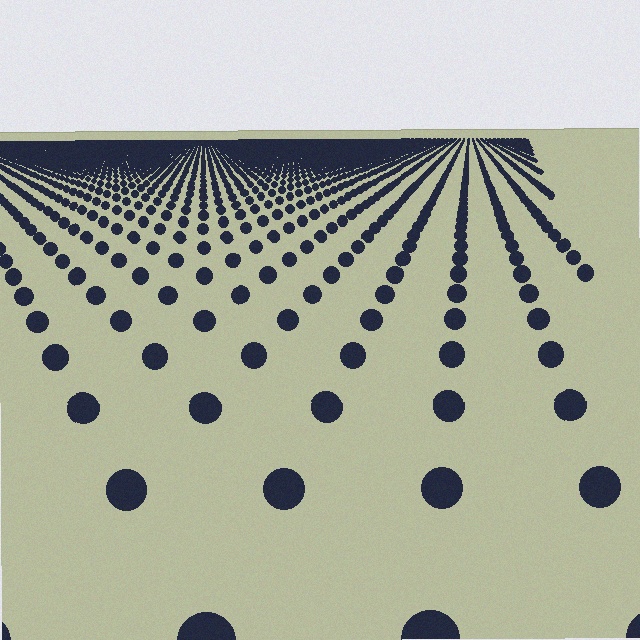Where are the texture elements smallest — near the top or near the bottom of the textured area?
Near the top.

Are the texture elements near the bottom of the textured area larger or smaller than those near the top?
Larger. Near the bottom, elements are closer to the viewer and appear at a bigger on-screen size.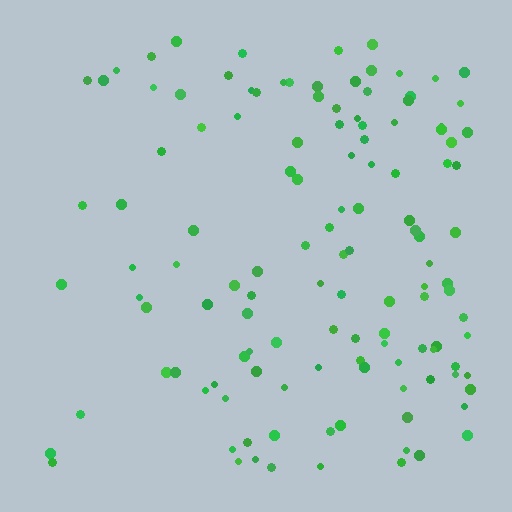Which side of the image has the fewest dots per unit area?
The left.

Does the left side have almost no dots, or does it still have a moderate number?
Still a moderate number, just noticeably fewer than the right.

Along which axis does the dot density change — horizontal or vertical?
Horizontal.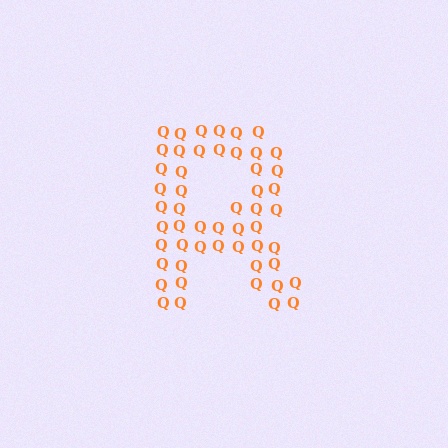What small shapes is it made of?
It is made of small letter Q's.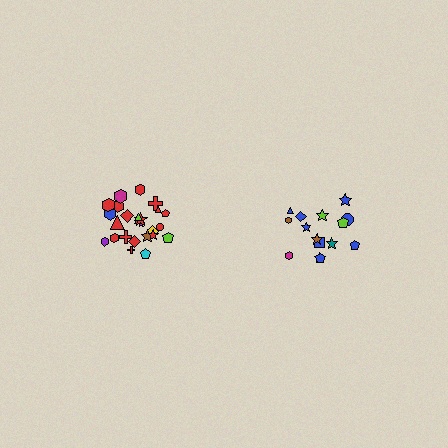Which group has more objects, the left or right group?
The left group.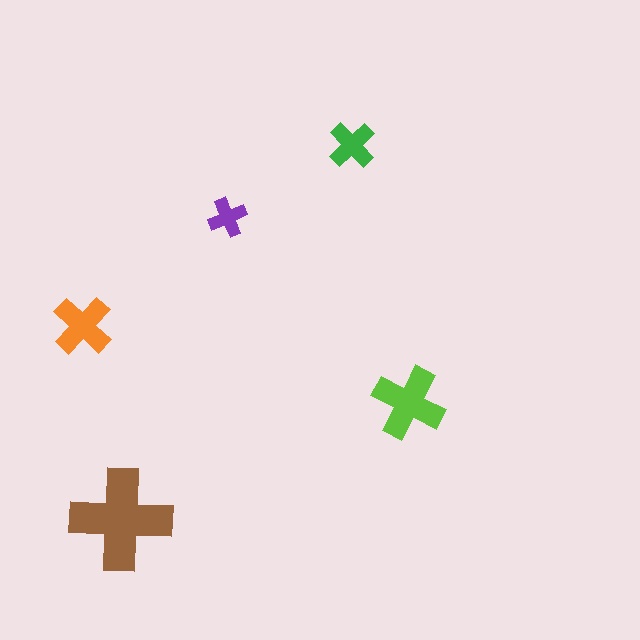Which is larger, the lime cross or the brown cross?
The brown one.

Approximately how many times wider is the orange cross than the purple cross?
About 1.5 times wider.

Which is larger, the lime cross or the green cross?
The lime one.